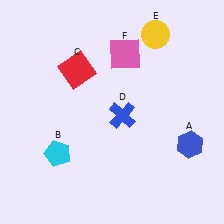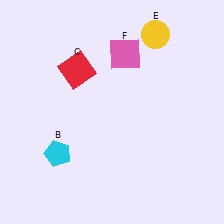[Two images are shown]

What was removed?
The blue cross (D), the blue hexagon (A) were removed in Image 2.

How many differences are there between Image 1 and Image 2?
There are 2 differences between the two images.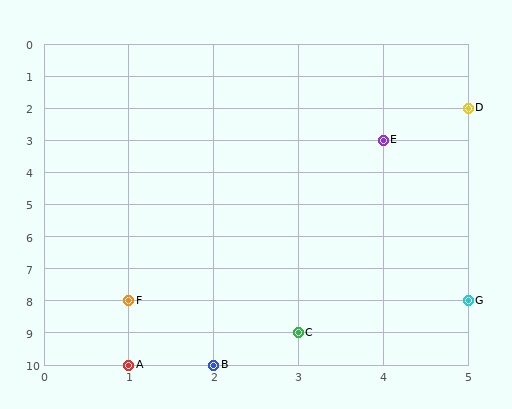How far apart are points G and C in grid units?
Points G and C are 2 columns and 1 row apart (about 2.2 grid units diagonally).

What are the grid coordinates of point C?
Point C is at grid coordinates (3, 9).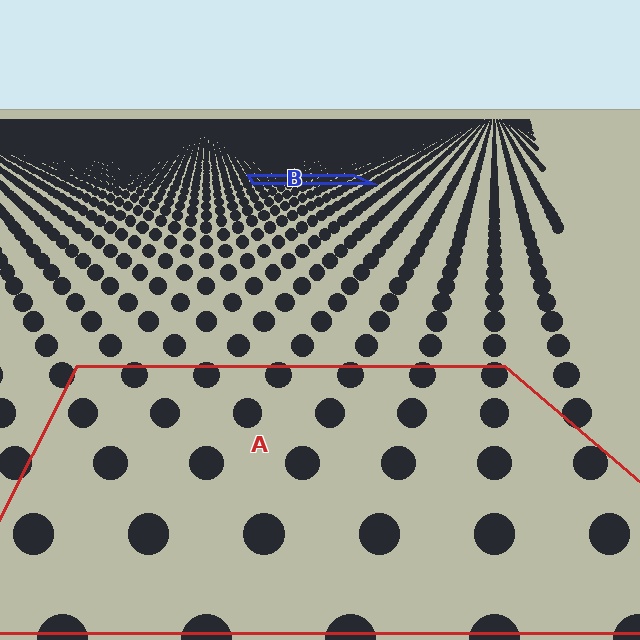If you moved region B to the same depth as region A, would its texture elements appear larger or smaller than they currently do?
They would appear larger. At a closer depth, the same texture elements are projected at a bigger on-screen size.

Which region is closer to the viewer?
Region A is closer. The texture elements there are larger and more spread out.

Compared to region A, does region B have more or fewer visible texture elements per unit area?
Region B has more texture elements per unit area — they are packed more densely because it is farther away.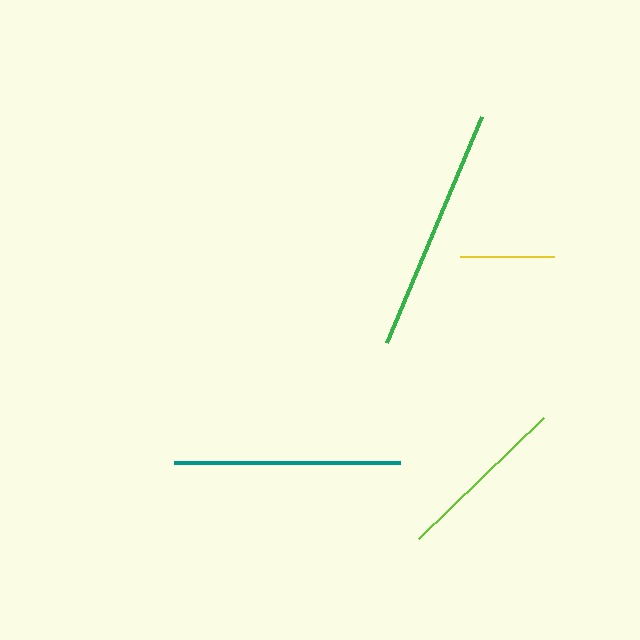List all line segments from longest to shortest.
From longest to shortest: green, teal, lime, yellow.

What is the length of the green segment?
The green segment is approximately 246 pixels long.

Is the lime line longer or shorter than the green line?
The green line is longer than the lime line.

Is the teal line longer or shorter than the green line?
The green line is longer than the teal line.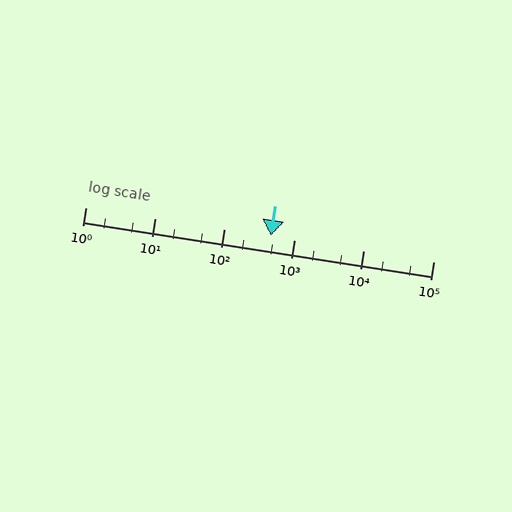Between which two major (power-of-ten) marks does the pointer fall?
The pointer is between 100 and 1000.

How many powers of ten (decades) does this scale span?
The scale spans 5 decades, from 1 to 100000.